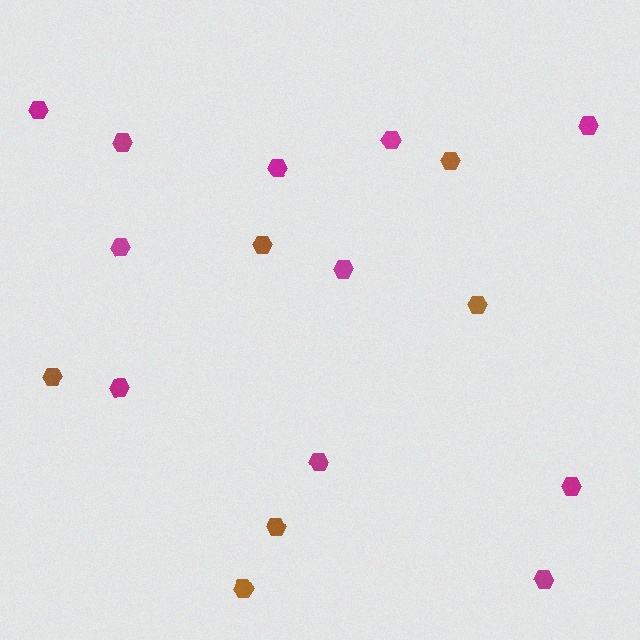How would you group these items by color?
There are 2 groups: one group of magenta hexagons (11) and one group of brown hexagons (6).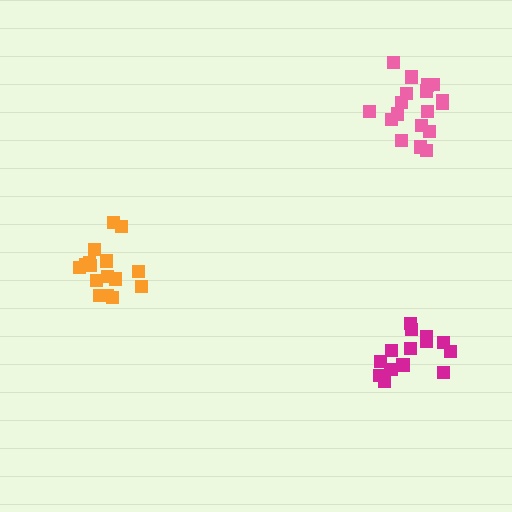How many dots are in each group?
Group 1: 18 dots, Group 2: 16 dots, Group 3: 14 dots (48 total).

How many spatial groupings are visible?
There are 3 spatial groupings.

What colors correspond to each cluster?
The clusters are colored: pink, orange, magenta.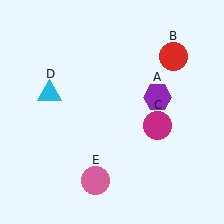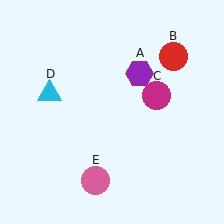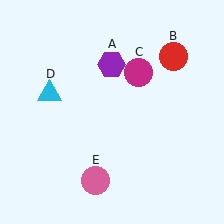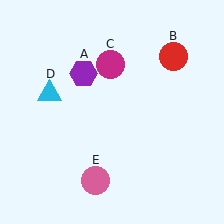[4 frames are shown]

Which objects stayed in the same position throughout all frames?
Red circle (object B) and cyan triangle (object D) and pink circle (object E) remained stationary.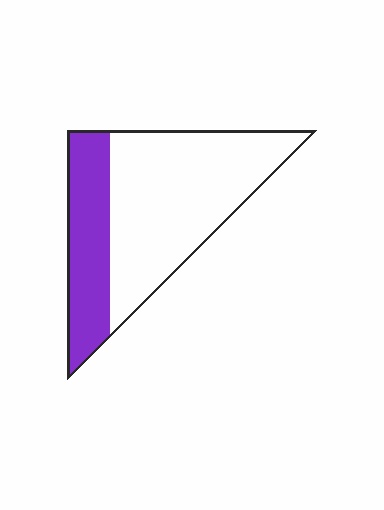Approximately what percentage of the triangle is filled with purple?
Approximately 30%.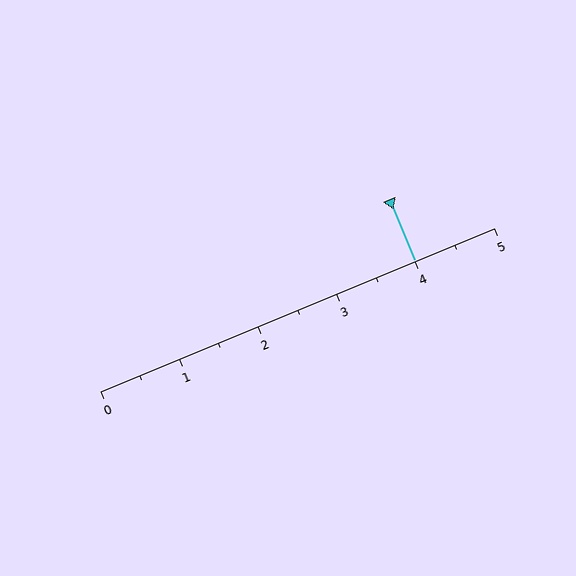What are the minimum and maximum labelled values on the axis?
The axis runs from 0 to 5.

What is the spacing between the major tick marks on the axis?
The major ticks are spaced 1 apart.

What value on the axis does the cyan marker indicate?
The marker indicates approximately 4.